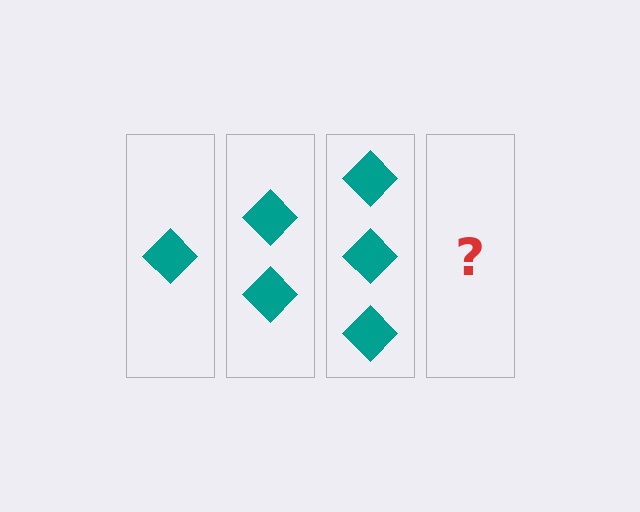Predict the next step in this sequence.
The next step is 4 diamonds.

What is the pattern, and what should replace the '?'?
The pattern is that each step adds one more diamond. The '?' should be 4 diamonds.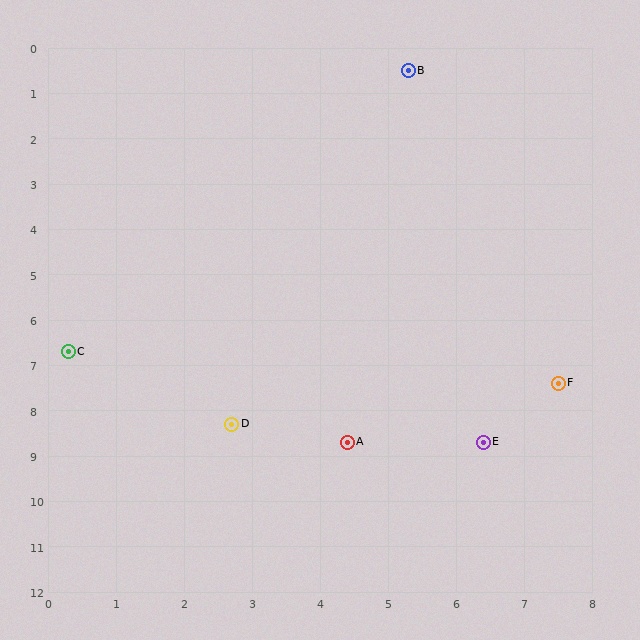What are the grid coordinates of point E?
Point E is at approximately (6.4, 8.7).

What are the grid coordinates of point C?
Point C is at approximately (0.3, 6.7).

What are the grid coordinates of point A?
Point A is at approximately (4.4, 8.7).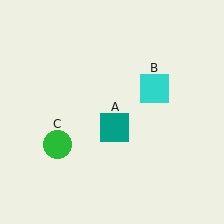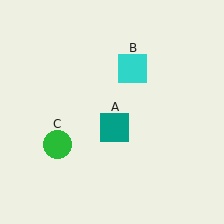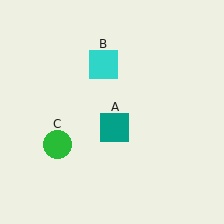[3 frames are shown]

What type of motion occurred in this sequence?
The cyan square (object B) rotated counterclockwise around the center of the scene.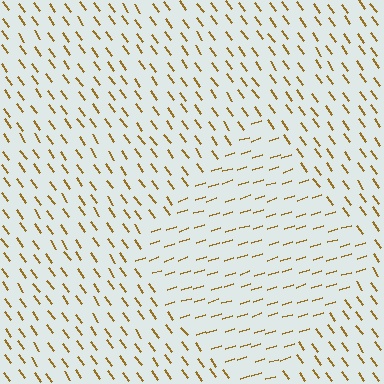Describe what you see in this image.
The image is filled with small brown line segments. A diamond region in the image has lines oriented differently from the surrounding lines, creating a visible texture boundary.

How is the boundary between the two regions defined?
The boundary is defined purely by a change in line orientation (approximately 72 degrees difference). All lines are the same color and thickness.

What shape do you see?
I see a diamond.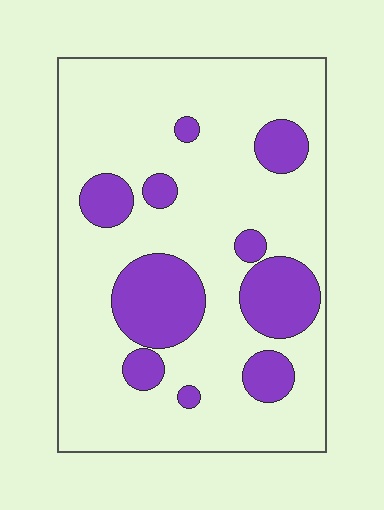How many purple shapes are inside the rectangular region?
10.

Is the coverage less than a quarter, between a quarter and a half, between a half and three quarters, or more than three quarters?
Less than a quarter.